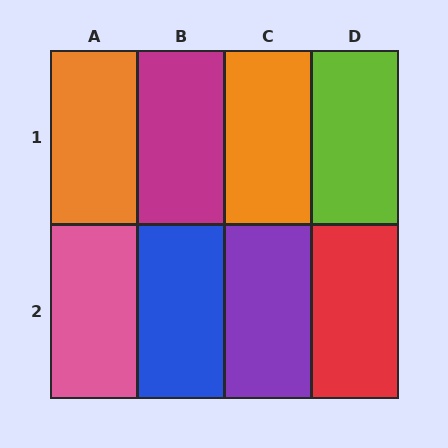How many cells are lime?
1 cell is lime.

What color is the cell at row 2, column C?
Purple.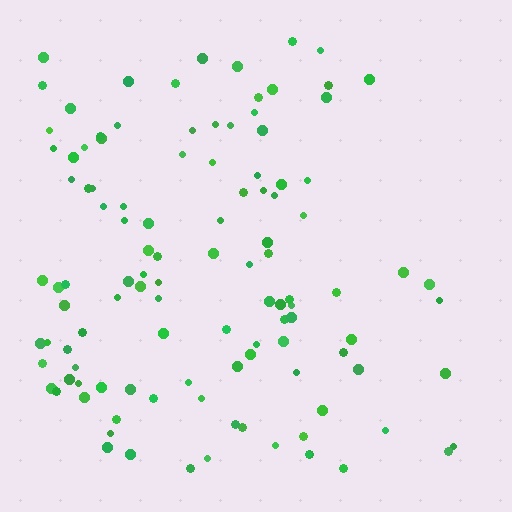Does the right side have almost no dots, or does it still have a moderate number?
Still a moderate number, just noticeably fewer than the left.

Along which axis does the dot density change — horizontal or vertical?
Horizontal.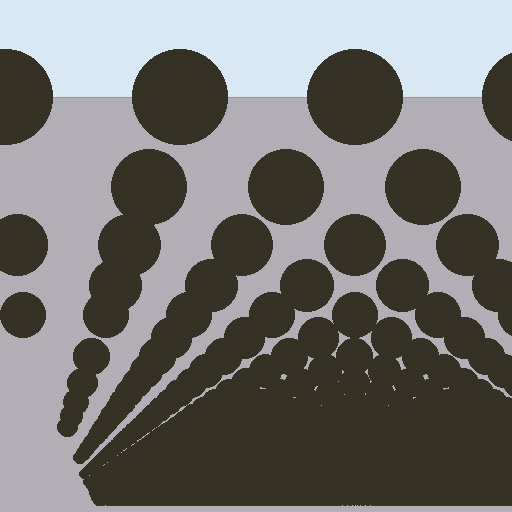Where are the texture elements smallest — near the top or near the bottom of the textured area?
Near the bottom.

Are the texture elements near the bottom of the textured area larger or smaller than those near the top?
Smaller. The gradient is inverted — elements near the bottom are smaller and denser.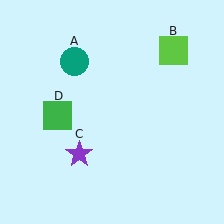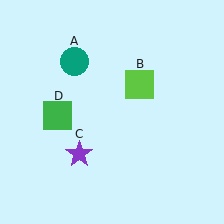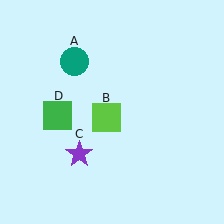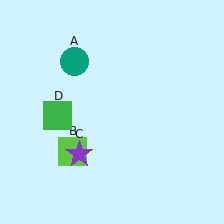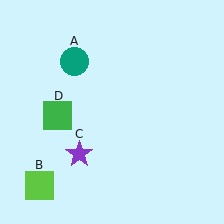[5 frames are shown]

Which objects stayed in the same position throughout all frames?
Teal circle (object A) and purple star (object C) and green square (object D) remained stationary.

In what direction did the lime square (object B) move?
The lime square (object B) moved down and to the left.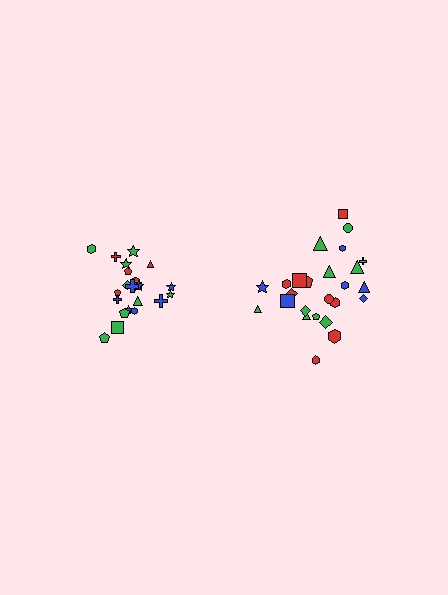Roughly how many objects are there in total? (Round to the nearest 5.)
Roughly 45 objects in total.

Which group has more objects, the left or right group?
The right group.